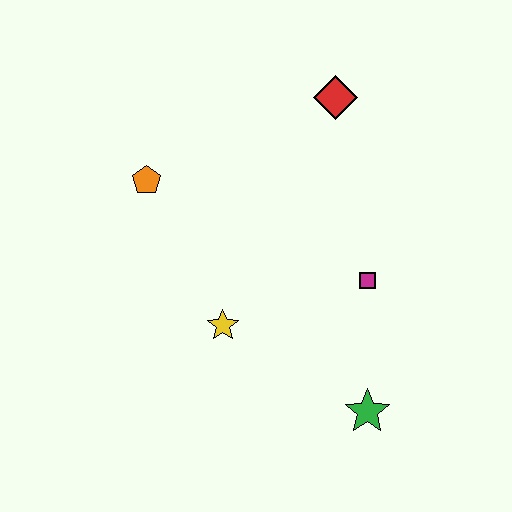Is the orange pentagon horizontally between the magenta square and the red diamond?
No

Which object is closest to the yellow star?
The magenta square is closest to the yellow star.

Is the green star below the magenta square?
Yes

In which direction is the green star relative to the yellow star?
The green star is to the right of the yellow star.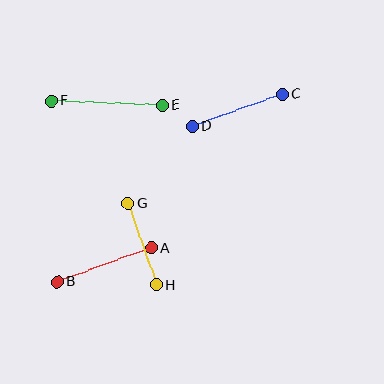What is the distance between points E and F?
The distance is approximately 111 pixels.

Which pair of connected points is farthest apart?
Points E and F are farthest apart.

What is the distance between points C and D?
The distance is approximately 95 pixels.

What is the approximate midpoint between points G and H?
The midpoint is at approximately (142, 244) pixels.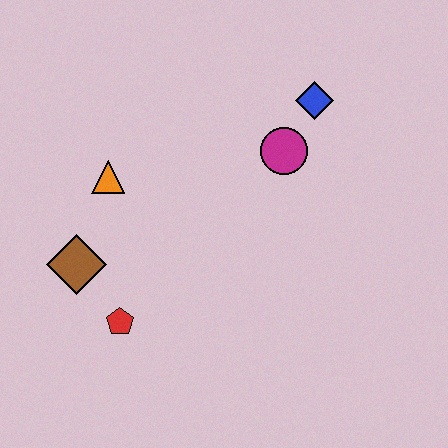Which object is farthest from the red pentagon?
The blue diamond is farthest from the red pentagon.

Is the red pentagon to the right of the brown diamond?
Yes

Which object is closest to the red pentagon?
The brown diamond is closest to the red pentagon.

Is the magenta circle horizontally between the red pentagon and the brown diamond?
No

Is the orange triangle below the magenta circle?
Yes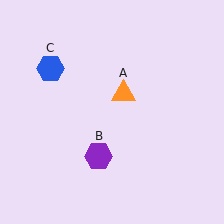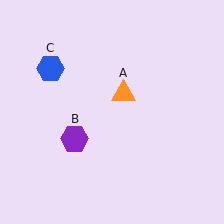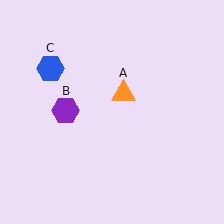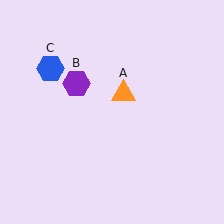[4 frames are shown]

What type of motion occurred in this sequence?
The purple hexagon (object B) rotated clockwise around the center of the scene.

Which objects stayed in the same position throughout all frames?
Orange triangle (object A) and blue hexagon (object C) remained stationary.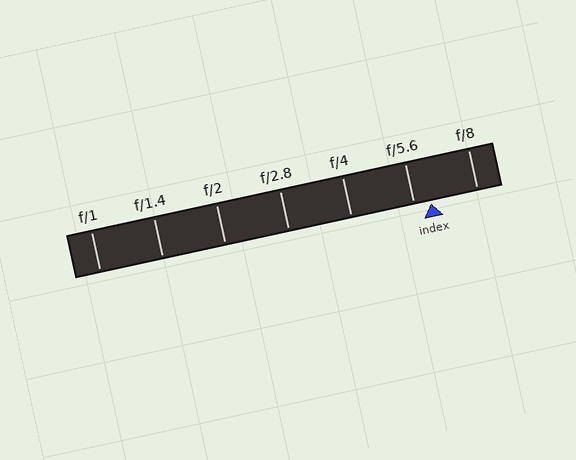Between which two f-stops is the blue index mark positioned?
The index mark is between f/5.6 and f/8.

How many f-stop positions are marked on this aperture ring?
There are 7 f-stop positions marked.